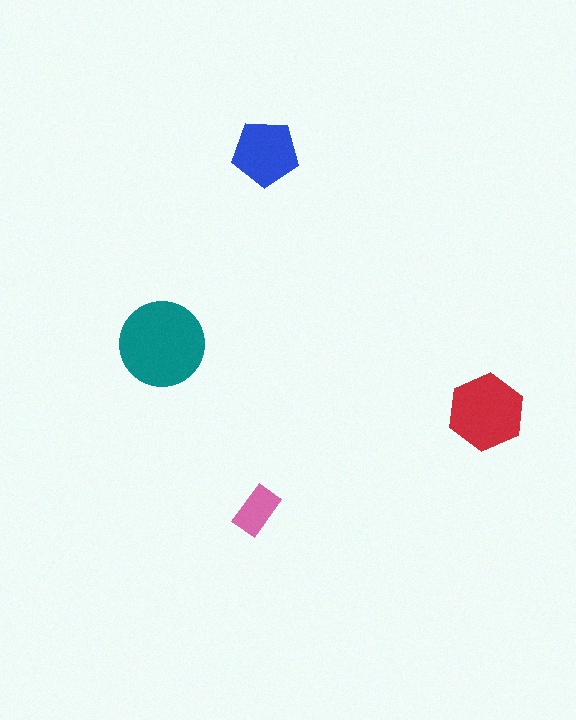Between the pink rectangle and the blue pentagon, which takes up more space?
The blue pentagon.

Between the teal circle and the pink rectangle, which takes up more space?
The teal circle.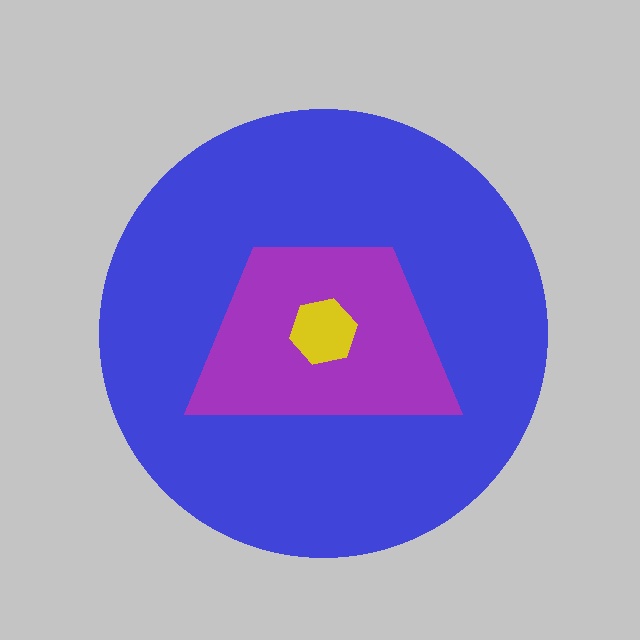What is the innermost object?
The yellow hexagon.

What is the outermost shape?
The blue circle.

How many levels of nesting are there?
3.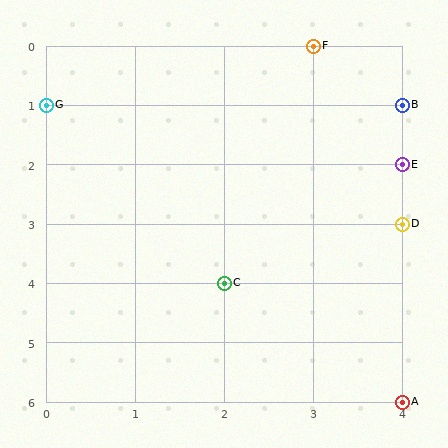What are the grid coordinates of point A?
Point A is at grid coordinates (4, 6).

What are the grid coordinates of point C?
Point C is at grid coordinates (2, 4).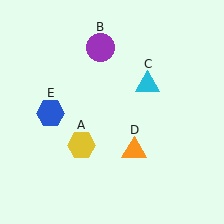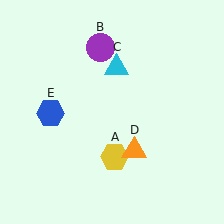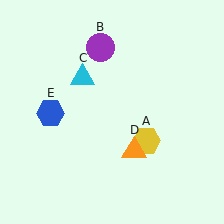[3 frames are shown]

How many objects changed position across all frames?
2 objects changed position: yellow hexagon (object A), cyan triangle (object C).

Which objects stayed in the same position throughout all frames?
Purple circle (object B) and orange triangle (object D) and blue hexagon (object E) remained stationary.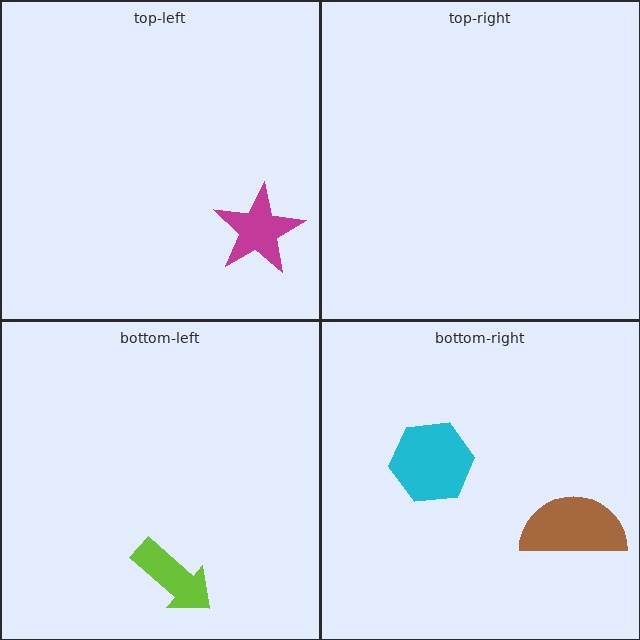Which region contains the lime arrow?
The bottom-left region.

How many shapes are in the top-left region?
1.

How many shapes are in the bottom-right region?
2.